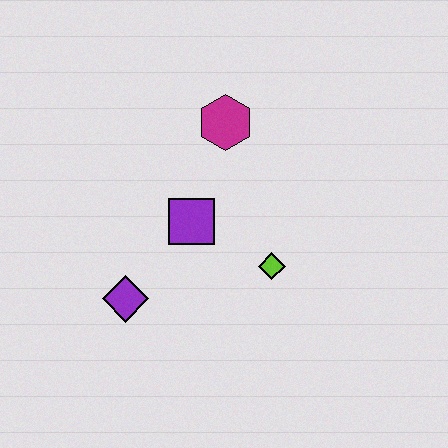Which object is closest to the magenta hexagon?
The purple square is closest to the magenta hexagon.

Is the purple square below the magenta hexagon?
Yes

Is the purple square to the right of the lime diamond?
No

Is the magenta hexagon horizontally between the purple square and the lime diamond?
Yes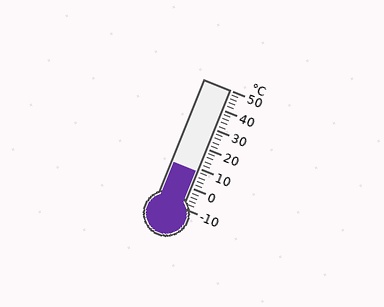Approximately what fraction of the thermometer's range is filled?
The thermometer is filled to approximately 30% of its range.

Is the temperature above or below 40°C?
The temperature is below 40°C.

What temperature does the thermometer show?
The thermometer shows approximately 8°C.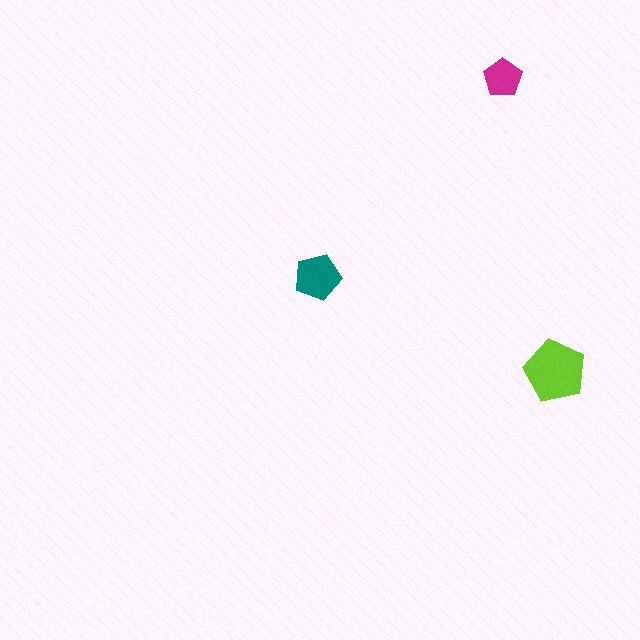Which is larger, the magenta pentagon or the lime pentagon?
The lime one.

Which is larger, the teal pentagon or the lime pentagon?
The lime one.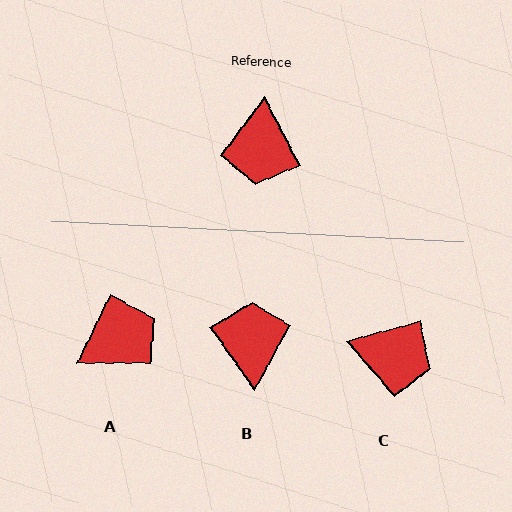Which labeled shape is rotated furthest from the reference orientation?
B, about 172 degrees away.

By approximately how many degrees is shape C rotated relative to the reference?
Approximately 78 degrees counter-clockwise.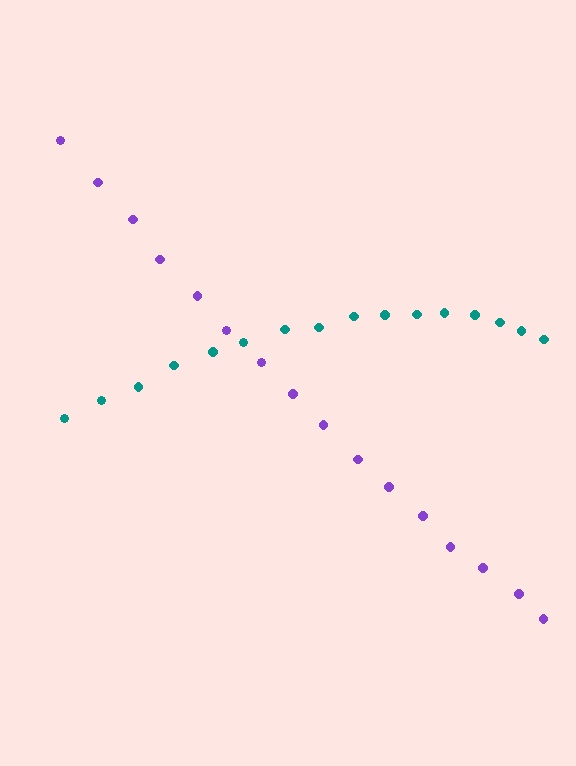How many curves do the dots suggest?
There are 2 distinct paths.